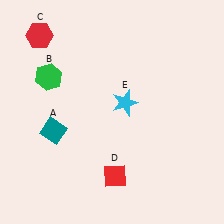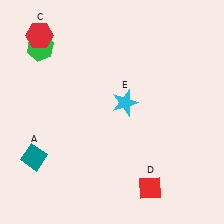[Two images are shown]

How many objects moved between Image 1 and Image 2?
3 objects moved between the two images.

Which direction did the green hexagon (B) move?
The green hexagon (B) moved up.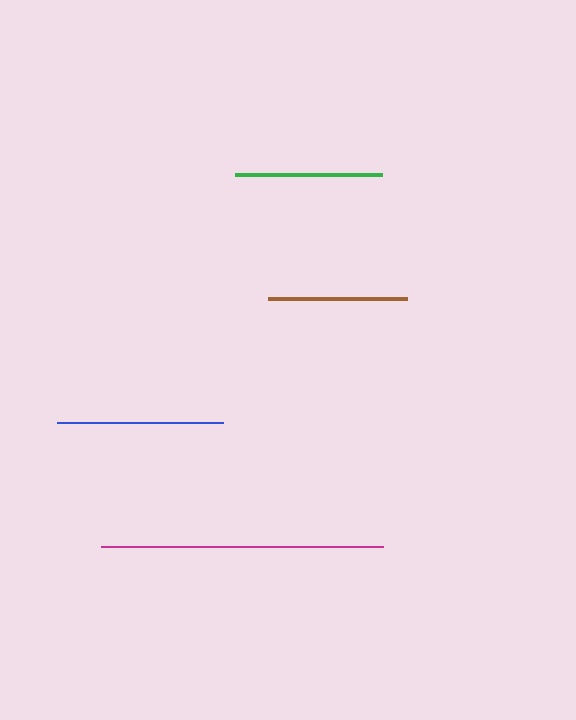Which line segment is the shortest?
The brown line is the shortest at approximately 139 pixels.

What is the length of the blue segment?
The blue segment is approximately 166 pixels long.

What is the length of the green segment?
The green segment is approximately 147 pixels long.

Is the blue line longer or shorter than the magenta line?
The magenta line is longer than the blue line.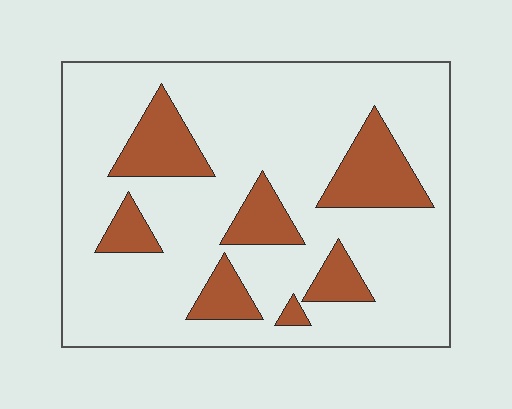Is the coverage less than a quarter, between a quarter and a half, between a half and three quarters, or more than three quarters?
Less than a quarter.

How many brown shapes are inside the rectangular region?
7.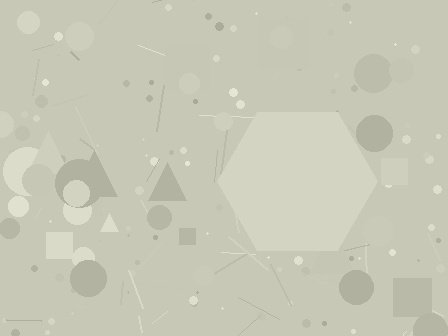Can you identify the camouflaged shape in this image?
The camouflaged shape is a hexagon.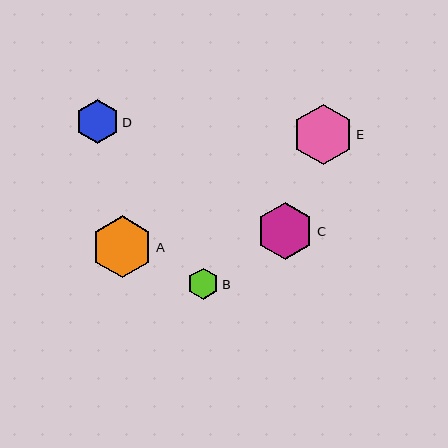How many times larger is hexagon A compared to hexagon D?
Hexagon A is approximately 1.4 times the size of hexagon D.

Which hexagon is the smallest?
Hexagon B is the smallest with a size of approximately 31 pixels.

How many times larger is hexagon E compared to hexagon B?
Hexagon E is approximately 1.9 times the size of hexagon B.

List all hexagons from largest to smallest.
From largest to smallest: A, E, C, D, B.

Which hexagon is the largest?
Hexagon A is the largest with a size of approximately 62 pixels.